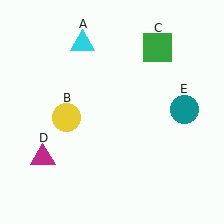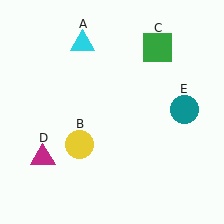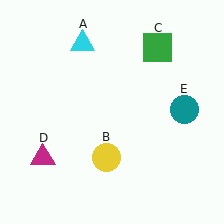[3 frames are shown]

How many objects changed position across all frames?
1 object changed position: yellow circle (object B).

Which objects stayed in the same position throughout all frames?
Cyan triangle (object A) and green square (object C) and magenta triangle (object D) and teal circle (object E) remained stationary.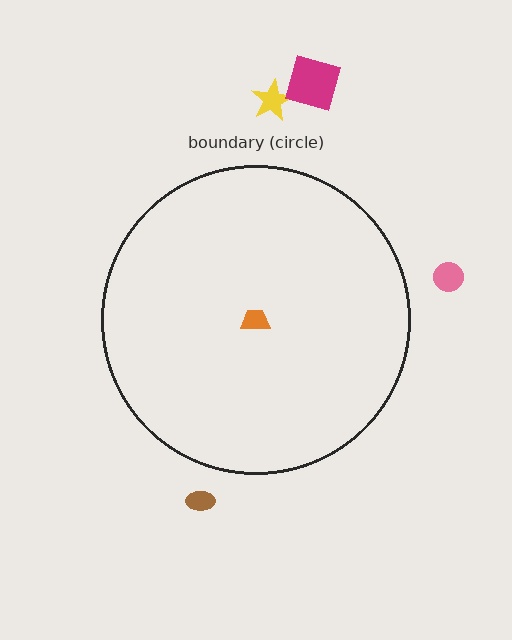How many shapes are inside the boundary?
1 inside, 4 outside.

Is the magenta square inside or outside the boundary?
Outside.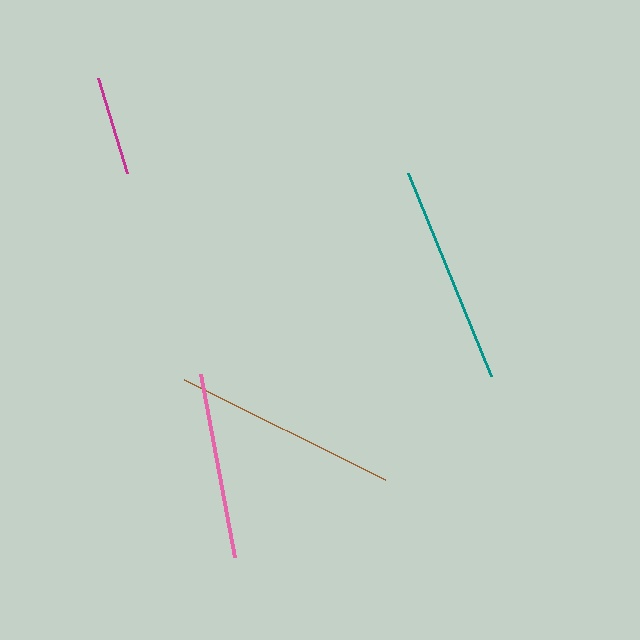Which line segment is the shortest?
The magenta line is the shortest at approximately 99 pixels.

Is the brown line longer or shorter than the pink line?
The brown line is longer than the pink line.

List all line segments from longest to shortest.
From longest to shortest: brown, teal, pink, magenta.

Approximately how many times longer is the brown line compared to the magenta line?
The brown line is approximately 2.3 times the length of the magenta line.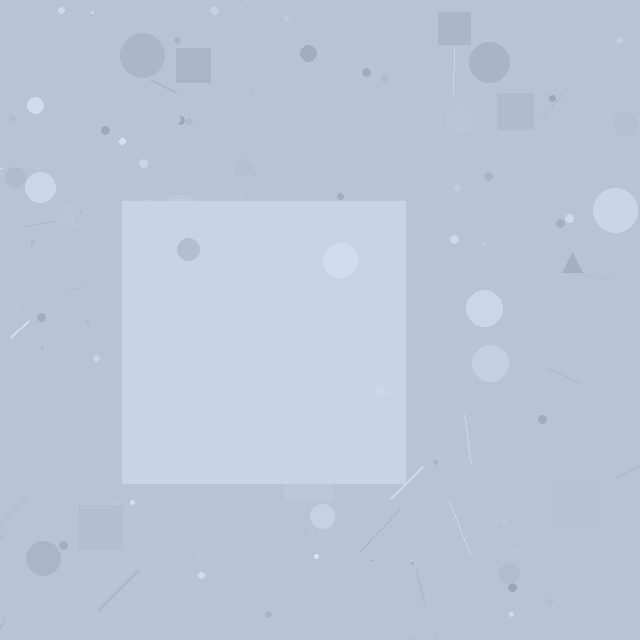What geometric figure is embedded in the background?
A square is embedded in the background.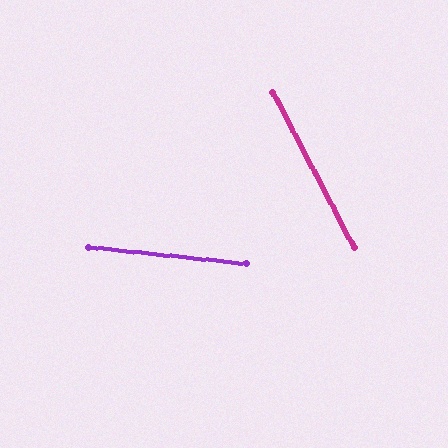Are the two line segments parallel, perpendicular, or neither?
Neither parallel nor perpendicular — they differ by about 56°.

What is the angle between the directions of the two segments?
Approximately 56 degrees.